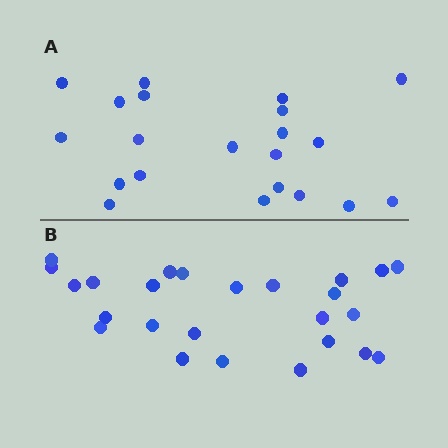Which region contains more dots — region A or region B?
Region B (the bottom region) has more dots.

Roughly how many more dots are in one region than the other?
Region B has about 4 more dots than region A.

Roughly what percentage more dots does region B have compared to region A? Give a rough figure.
About 20% more.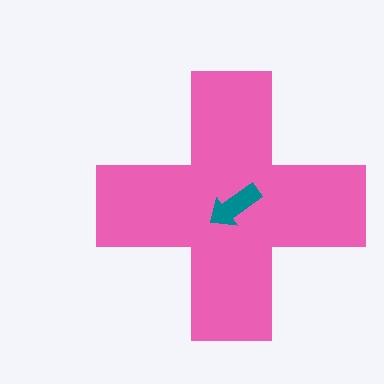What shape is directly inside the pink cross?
The teal arrow.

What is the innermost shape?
The teal arrow.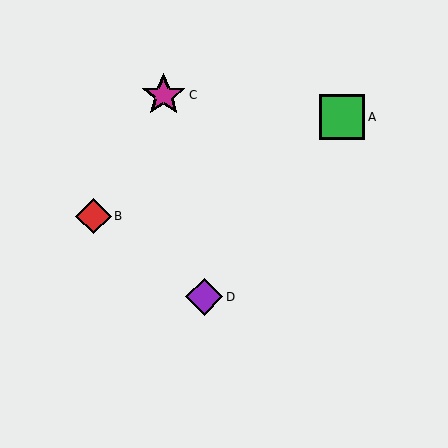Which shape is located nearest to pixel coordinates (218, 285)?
The purple diamond (labeled D) at (204, 297) is nearest to that location.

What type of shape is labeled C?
Shape C is a magenta star.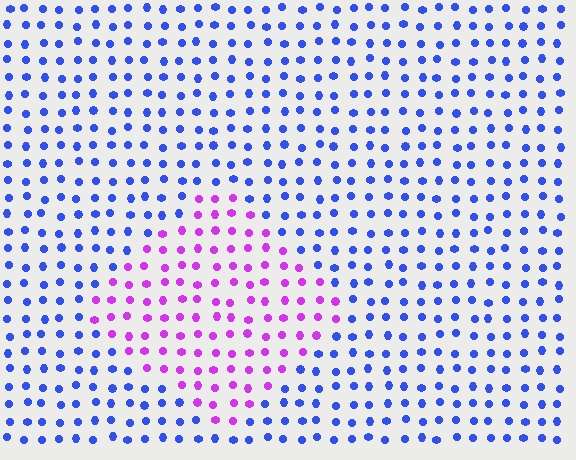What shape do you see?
I see a diamond.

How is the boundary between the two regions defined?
The boundary is defined purely by a slight shift in hue (about 62 degrees). Spacing, size, and orientation are identical on both sides.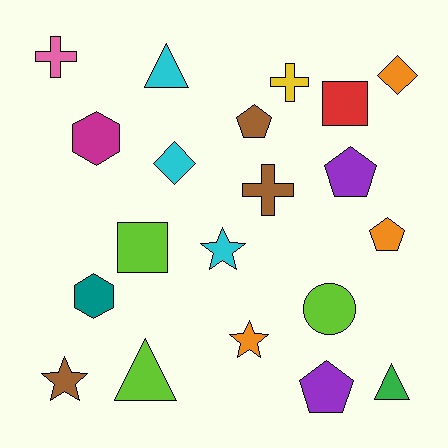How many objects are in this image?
There are 20 objects.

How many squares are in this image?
There are 2 squares.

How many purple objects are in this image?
There are 2 purple objects.